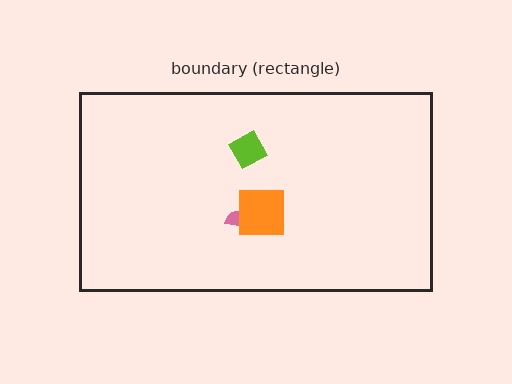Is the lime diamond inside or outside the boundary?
Inside.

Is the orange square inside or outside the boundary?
Inside.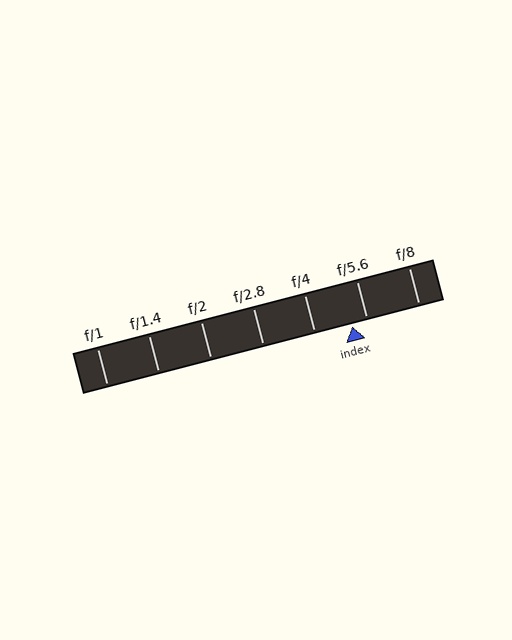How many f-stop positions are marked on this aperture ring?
There are 7 f-stop positions marked.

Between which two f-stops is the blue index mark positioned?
The index mark is between f/4 and f/5.6.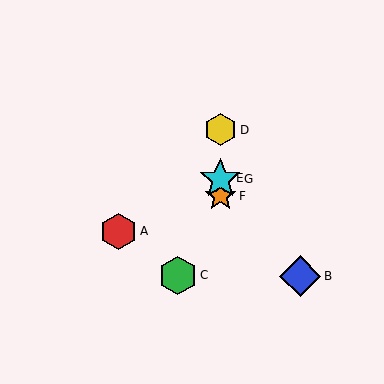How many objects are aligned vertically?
4 objects (D, E, F, G) are aligned vertically.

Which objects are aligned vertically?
Objects D, E, F, G are aligned vertically.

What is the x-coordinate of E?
Object E is at x≈220.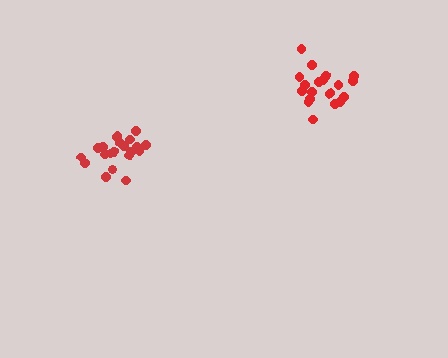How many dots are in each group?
Group 1: 19 dots, Group 2: 21 dots (40 total).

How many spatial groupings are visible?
There are 2 spatial groupings.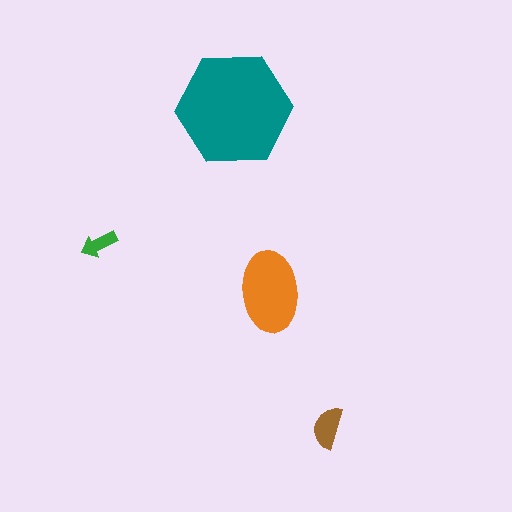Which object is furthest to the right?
The brown semicircle is rightmost.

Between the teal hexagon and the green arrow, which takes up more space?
The teal hexagon.